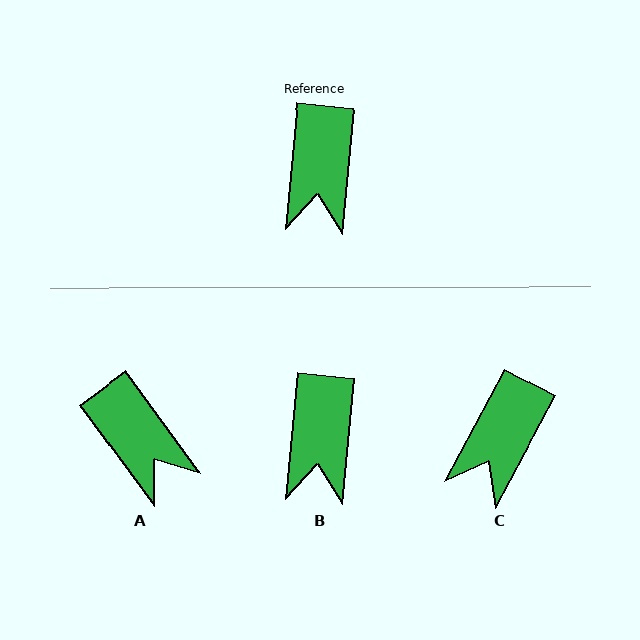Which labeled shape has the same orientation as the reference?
B.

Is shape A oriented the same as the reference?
No, it is off by about 41 degrees.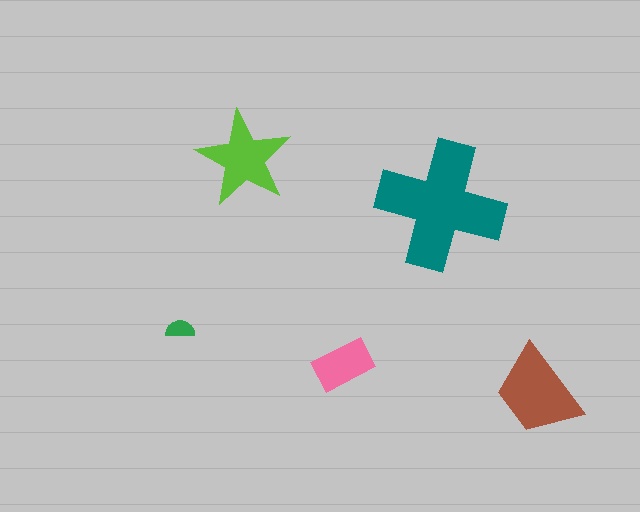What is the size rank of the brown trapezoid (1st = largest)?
2nd.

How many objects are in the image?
There are 5 objects in the image.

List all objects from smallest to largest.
The green semicircle, the pink rectangle, the lime star, the brown trapezoid, the teal cross.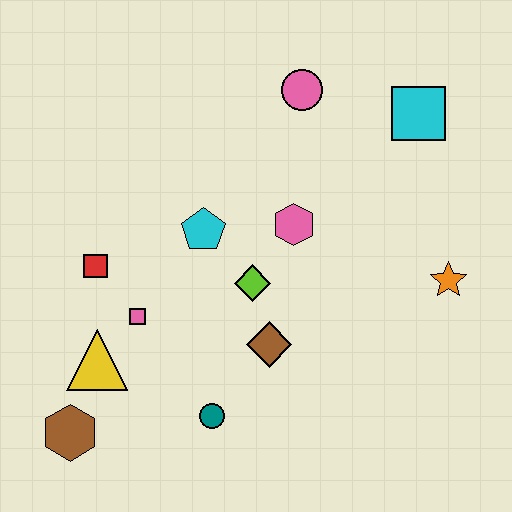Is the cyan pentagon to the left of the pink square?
No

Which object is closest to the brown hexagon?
The yellow triangle is closest to the brown hexagon.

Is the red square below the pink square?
No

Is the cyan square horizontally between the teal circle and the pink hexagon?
No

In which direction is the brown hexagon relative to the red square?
The brown hexagon is below the red square.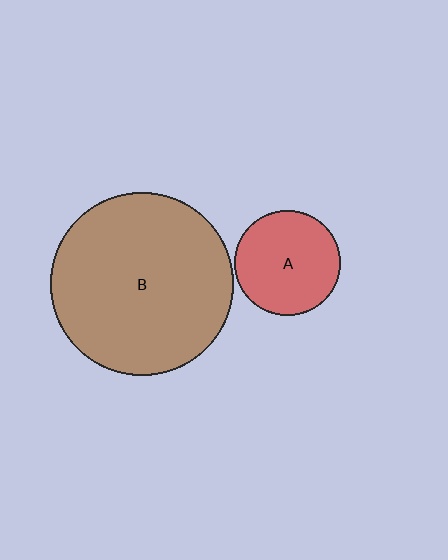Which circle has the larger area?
Circle B (brown).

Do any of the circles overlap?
No, none of the circles overlap.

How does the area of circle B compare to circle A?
Approximately 3.0 times.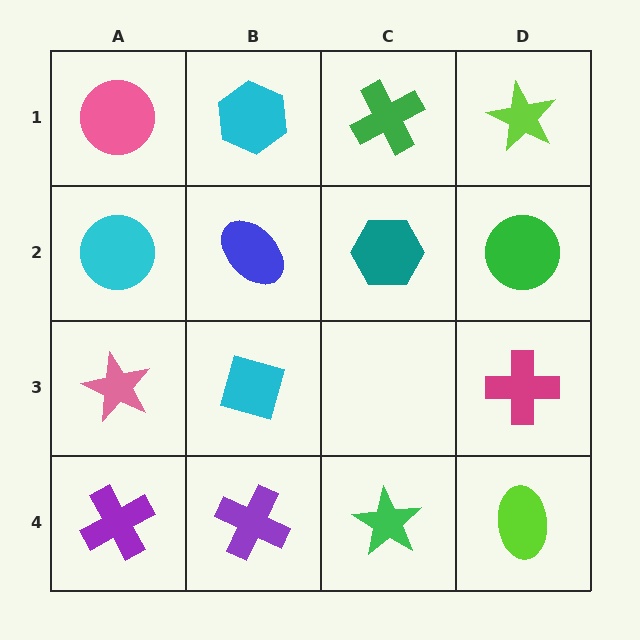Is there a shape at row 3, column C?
No, that cell is empty.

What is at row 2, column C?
A teal hexagon.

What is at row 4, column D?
A lime ellipse.